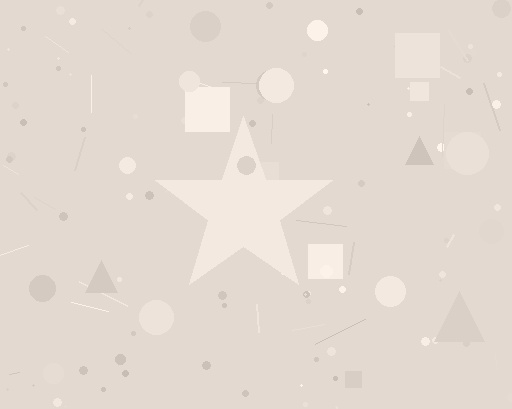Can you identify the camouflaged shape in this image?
The camouflaged shape is a star.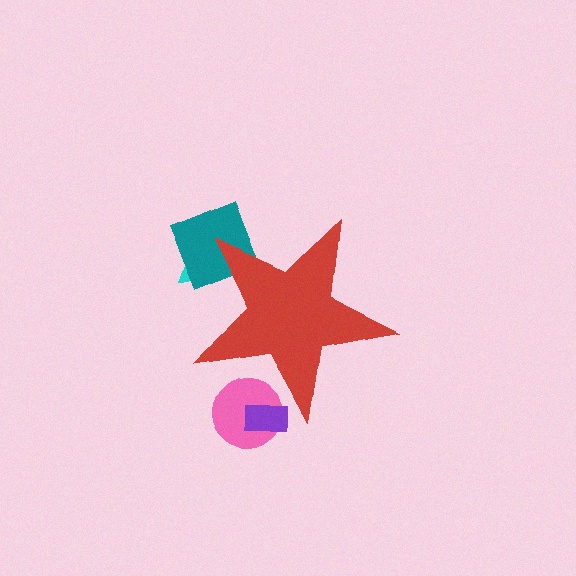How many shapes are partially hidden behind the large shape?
4 shapes are partially hidden.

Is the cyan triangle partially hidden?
Yes, the cyan triangle is partially hidden behind the red star.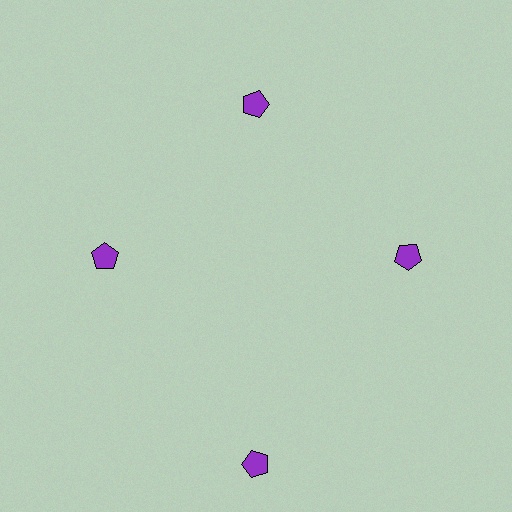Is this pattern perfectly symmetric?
No. The 4 purple pentagons are arranged in a ring, but one element near the 6 o'clock position is pushed outward from the center, breaking the 4-fold rotational symmetry.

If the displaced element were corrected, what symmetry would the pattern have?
It would have 4-fold rotational symmetry — the pattern would map onto itself every 90 degrees.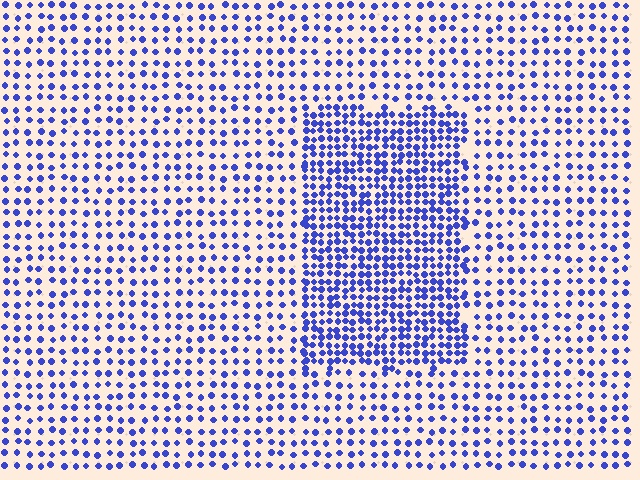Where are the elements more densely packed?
The elements are more densely packed inside the rectangle boundary.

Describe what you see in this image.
The image contains small blue elements arranged at two different densities. A rectangle-shaped region is visible where the elements are more densely packed than the surrounding area.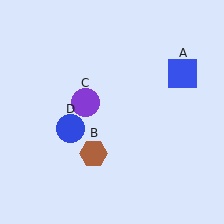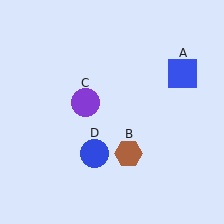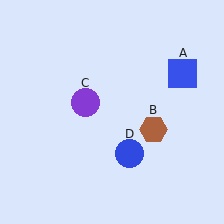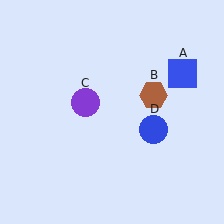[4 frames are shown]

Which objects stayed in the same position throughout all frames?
Blue square (object A) and purple circle (object C) remained stationary.